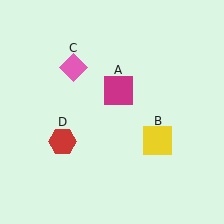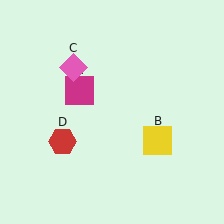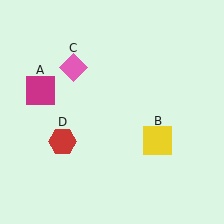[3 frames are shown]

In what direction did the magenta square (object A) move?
The magenta square (object A) moved left.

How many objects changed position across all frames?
1 object changed position: magenta square (object A).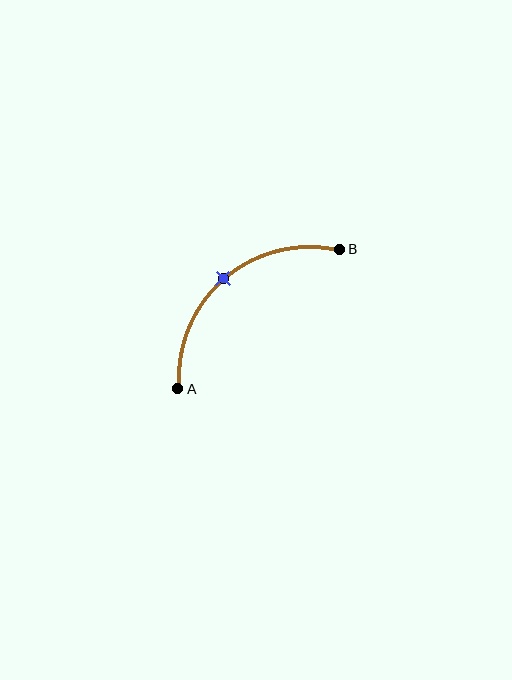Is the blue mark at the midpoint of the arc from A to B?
Yes. The blue mark lies on the arc at equal arc-length from both A and B — it is the arc midpoint.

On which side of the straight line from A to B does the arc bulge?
The arc bulges above and to the left of the straight line connecting A and B.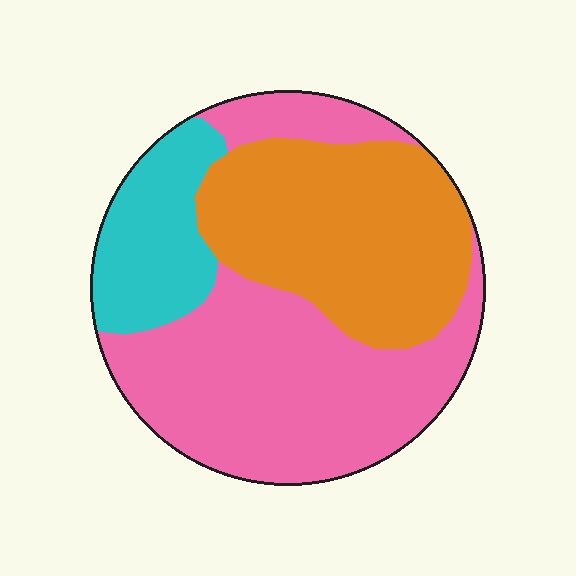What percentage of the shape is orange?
Orange covers 35% of the shape.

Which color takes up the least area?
Cyan, at roughly 15%.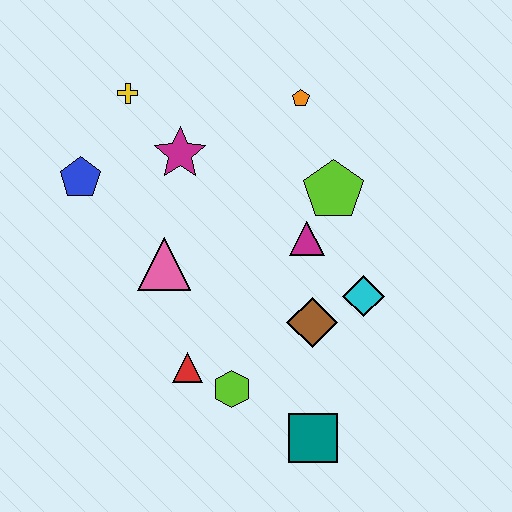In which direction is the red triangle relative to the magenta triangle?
The red triangle is below the magenta triangle.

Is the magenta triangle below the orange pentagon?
Yes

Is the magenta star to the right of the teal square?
No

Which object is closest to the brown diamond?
The cyan diamond is closest to the brown diamond.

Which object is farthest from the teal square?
The yellow cross is farthest from the teal square.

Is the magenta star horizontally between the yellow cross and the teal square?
Yes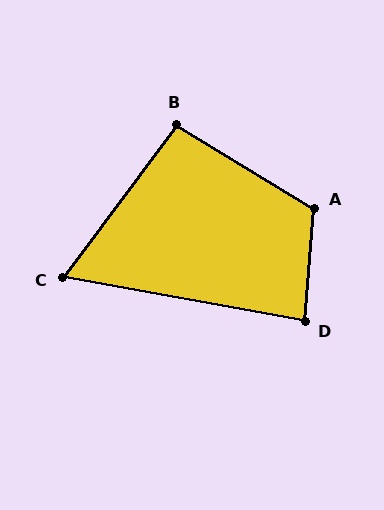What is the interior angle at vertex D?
Approximately 84 degrees (acute).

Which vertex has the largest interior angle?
A, at approximately 116 degrees.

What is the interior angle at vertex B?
Approximately 96 degrees (obtuse).